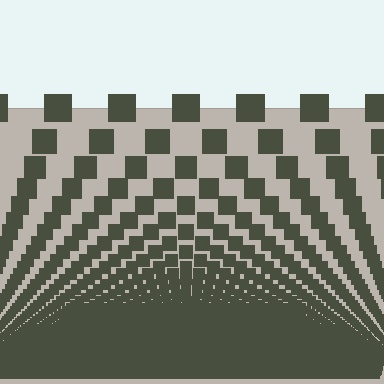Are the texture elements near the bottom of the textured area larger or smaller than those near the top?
Smaller. The gradient is inverted — elements near the bottom are smaller and denser.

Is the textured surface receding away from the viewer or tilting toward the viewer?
The surface appears to tilt toward the viewer. Texture elements get larger and sparser toward the top.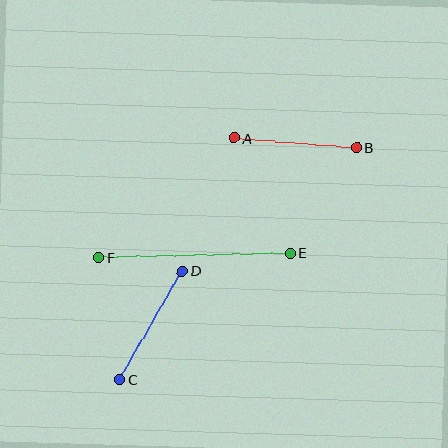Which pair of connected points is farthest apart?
Points E and F are farthest apart.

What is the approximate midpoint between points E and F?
The midpoint is at approximately (195, 255) pixels.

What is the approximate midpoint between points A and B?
The midpoint is at approximately (296, 143) pixels.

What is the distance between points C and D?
The distance is approximately 125 pixels.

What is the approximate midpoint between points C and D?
The midpoint is at approximately (151, 325) pixels.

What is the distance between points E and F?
The distance is approximately 192 pixels.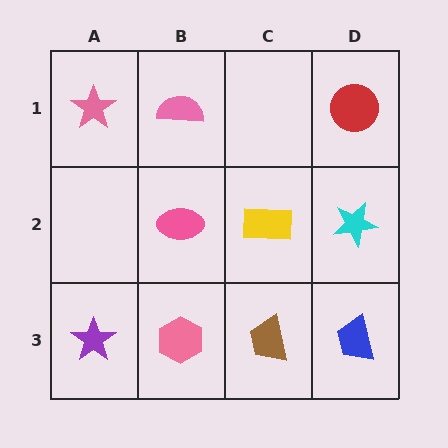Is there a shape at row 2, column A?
No, that cell is empty.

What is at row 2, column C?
A yellow rectangle.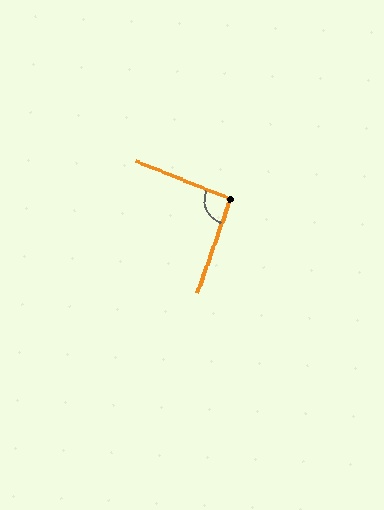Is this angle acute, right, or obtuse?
It is approximately a right angle.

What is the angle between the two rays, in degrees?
Approximately 93 degrees.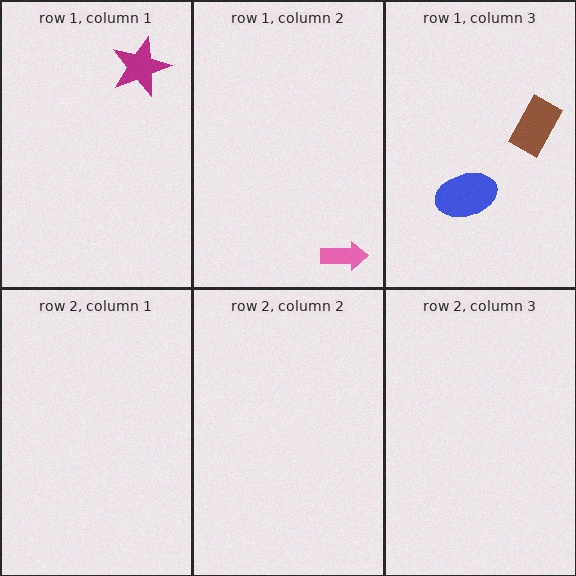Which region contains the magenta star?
The row 1, column 1 region.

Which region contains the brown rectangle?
The row 1, column 3 region.